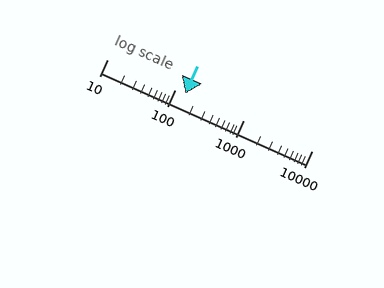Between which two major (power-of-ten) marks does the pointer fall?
The pointer is between 100 and 1000.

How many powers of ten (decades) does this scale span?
The scale spans 3 decades, from 10 to 10000.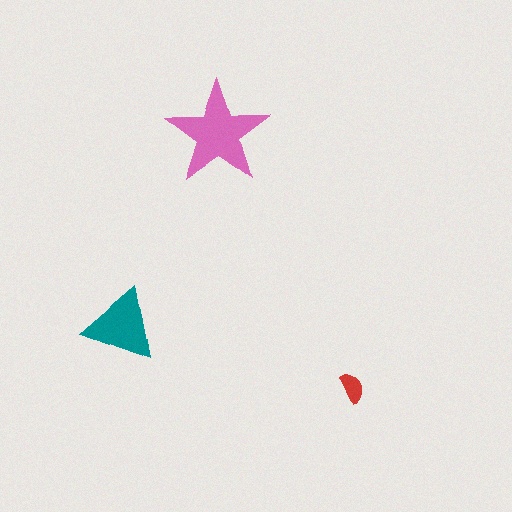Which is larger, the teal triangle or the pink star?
The pink star.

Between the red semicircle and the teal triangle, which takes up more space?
The teal triangle.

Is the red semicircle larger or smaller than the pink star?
Smaller.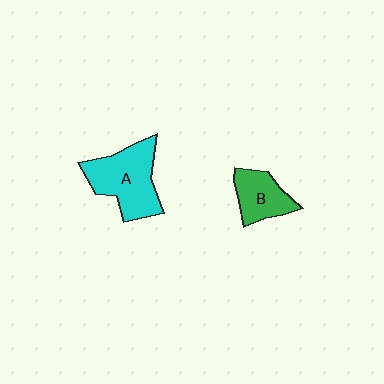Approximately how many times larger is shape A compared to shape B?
Approximately 1.7 times.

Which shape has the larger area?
Shape A (cyan).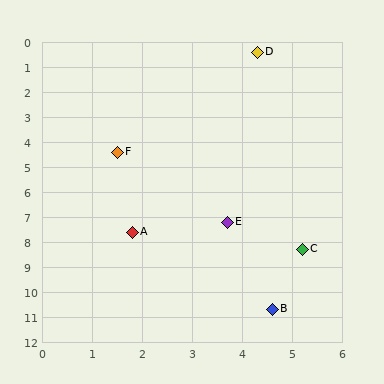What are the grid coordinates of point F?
Point F is at approximately (1.5, 4.4).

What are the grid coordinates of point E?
Point E is at approximately (3.7, 7.2).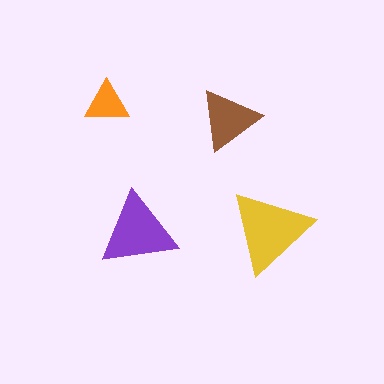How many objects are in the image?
There are 4 objects in the image.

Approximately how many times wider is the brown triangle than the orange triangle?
About 1.5 times wider.